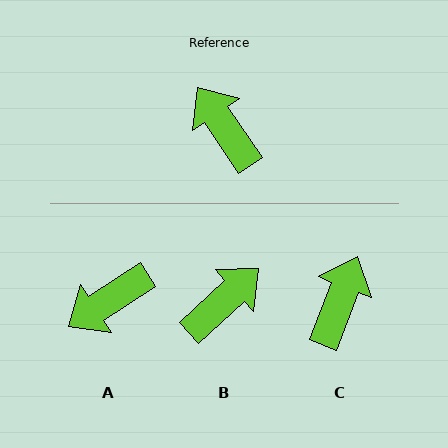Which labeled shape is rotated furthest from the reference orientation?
A, about 89 degrees away.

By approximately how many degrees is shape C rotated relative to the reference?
Approximately 55 degrees clockwise.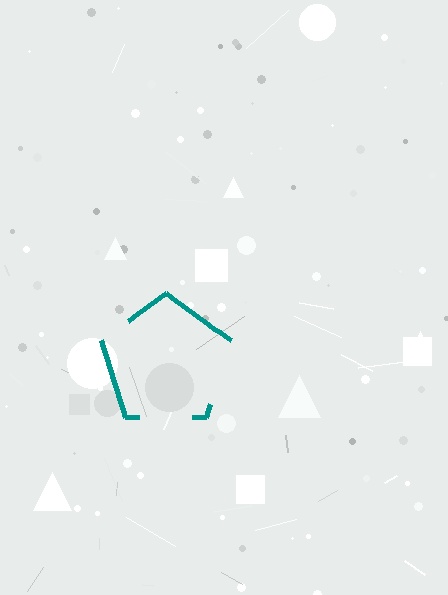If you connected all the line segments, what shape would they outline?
They would outline a pentagon.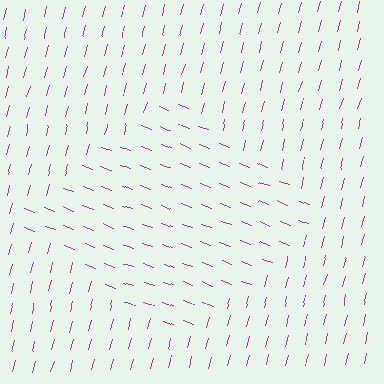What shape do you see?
I see a diamond.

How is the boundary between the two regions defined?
The boundary is defined purely by a change in line orientation (approximately 84 degrees difference). All lines are the same color and thickness.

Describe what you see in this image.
The image is filled with small magenta line segments. A diamond region in the image has lines oriented differently from the surrounding lines, creating a visible texture boundary.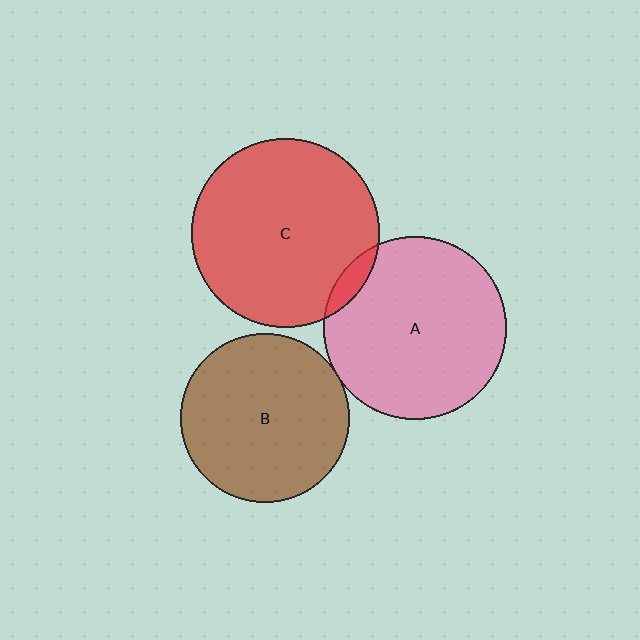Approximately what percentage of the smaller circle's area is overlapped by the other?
Approximately 5%.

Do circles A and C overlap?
Yes.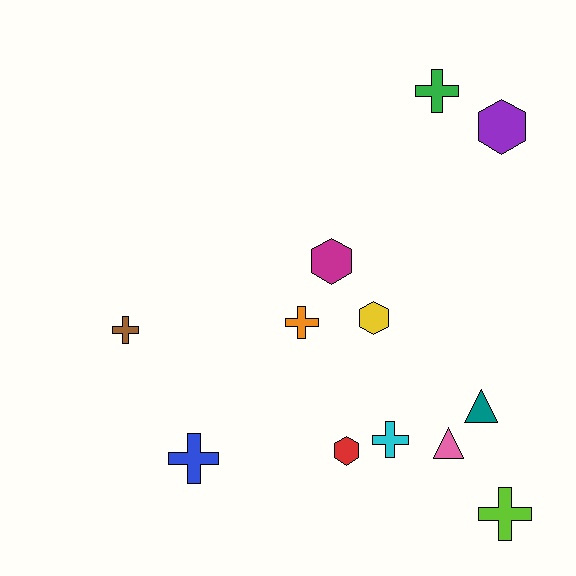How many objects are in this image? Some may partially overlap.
There are 12 objects.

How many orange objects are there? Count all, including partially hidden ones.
There is 1 orange object.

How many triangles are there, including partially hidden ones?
There are 2 triangles.